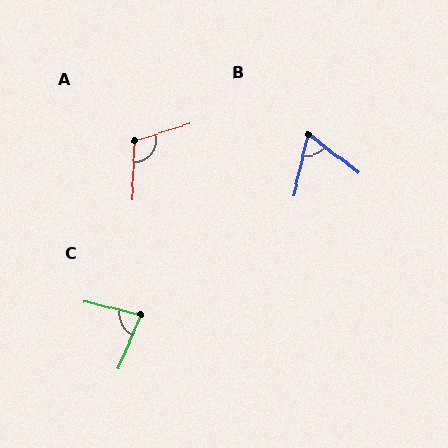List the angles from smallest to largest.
B (65°), C (81°), A (110°).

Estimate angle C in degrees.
Approximately 81 degrees.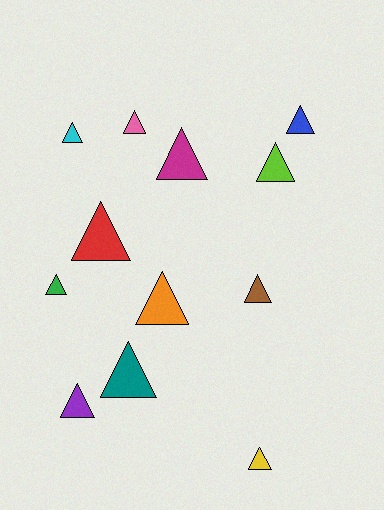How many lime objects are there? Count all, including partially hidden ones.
There is 1 lime object.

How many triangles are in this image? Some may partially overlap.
There are 12 triangles.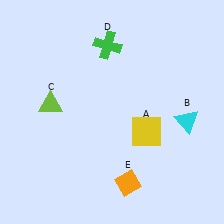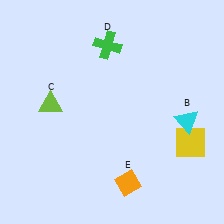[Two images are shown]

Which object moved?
The yellow square (A) moved right.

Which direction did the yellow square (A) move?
The yellow square (A) moved right.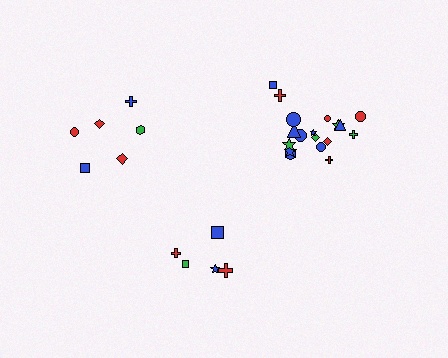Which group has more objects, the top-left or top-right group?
The top-right group.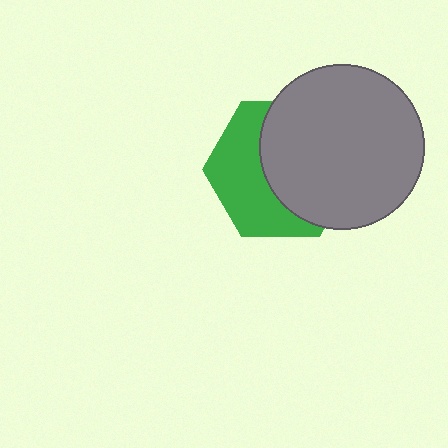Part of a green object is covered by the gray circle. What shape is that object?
It is a hexagon.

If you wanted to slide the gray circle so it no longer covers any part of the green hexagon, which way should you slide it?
Slide it right — that is the most direct way to separate the two shapes.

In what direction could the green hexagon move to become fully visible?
The green hexagon could move left. That would shift it out from behind the gray circle entirely.